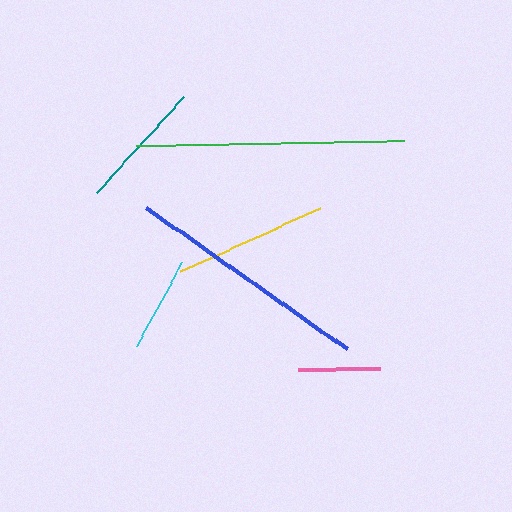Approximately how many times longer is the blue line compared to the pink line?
The blue line is approximately 3.0 times the length of the pink line.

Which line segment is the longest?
The green line is the longest at approximately 268 pixels.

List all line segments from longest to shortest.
From longest to shortest: green, blue, yellow, teal, cyan, pink.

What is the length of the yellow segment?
The yellow segment is approximately 153 pixels long.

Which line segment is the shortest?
The pink line is the shortest at approximately 82 pixels.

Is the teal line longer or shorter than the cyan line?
The teal line is longer than the cyan line.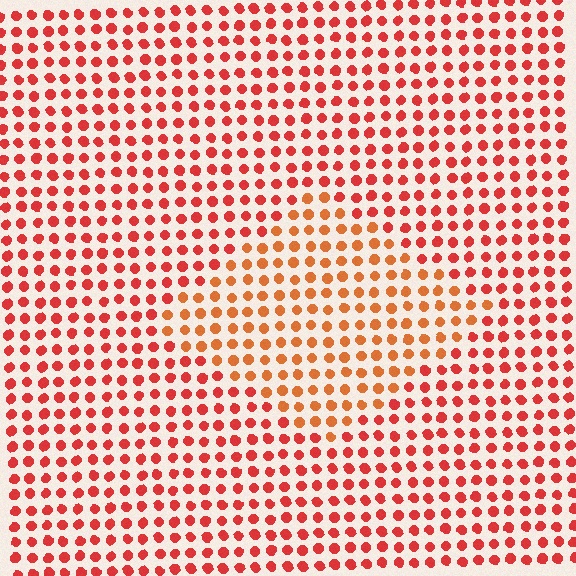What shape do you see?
I see a diamond.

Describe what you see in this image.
The image is filled with small red elements in a uniform arrangement. A diamond-shaped region is visible where the elements are tinted to a slightly different hue, forming a subtle color boundary.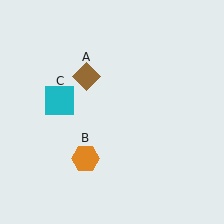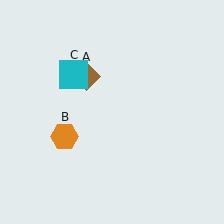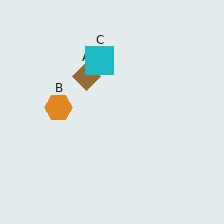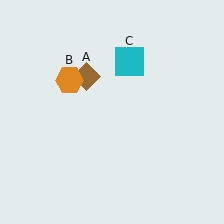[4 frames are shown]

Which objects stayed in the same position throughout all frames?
Brown diamond (object A) remained stationary.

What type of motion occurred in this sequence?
The orange hexagon (object B), cyan square (object C) rotated clockwise around the center of the scene.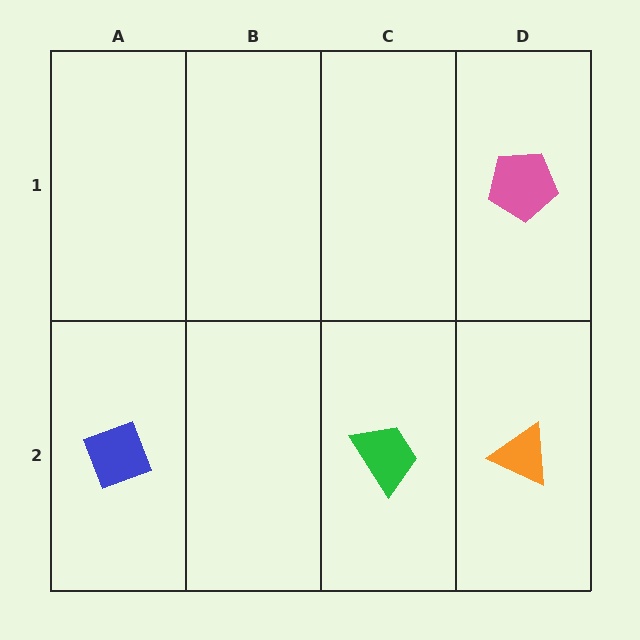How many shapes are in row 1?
1 shape.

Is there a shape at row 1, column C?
No, that cell is empty.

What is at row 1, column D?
A pink pentagon.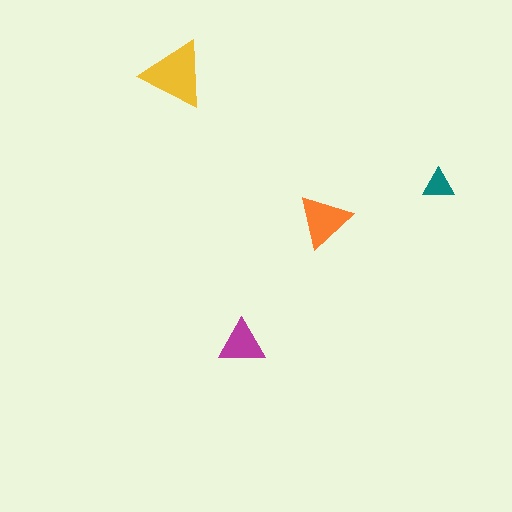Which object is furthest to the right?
The teal triangle is rightmost.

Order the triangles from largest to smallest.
the yellow one, the orange one, the magenta one, the teal one.